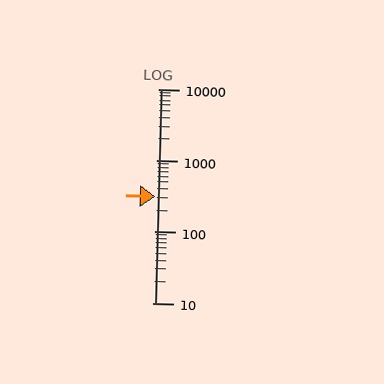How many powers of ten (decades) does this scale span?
The scale spans 3 decades, from 10 to 10000.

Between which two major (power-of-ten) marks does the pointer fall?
The pointer is between 100 and 1000.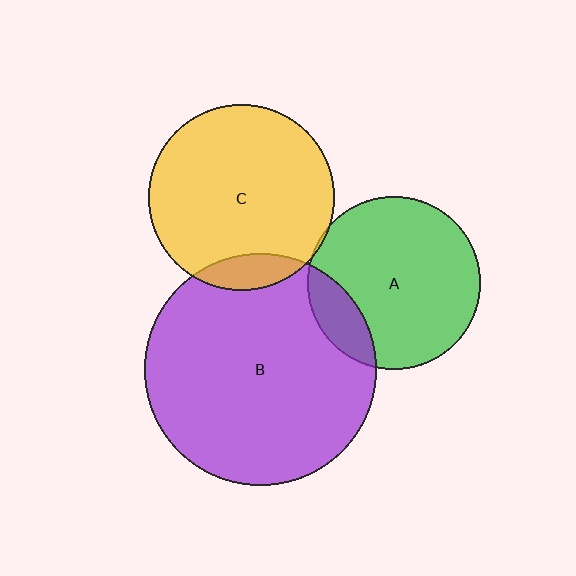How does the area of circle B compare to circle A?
Approximately 1.8 times.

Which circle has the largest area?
Circle B (purple).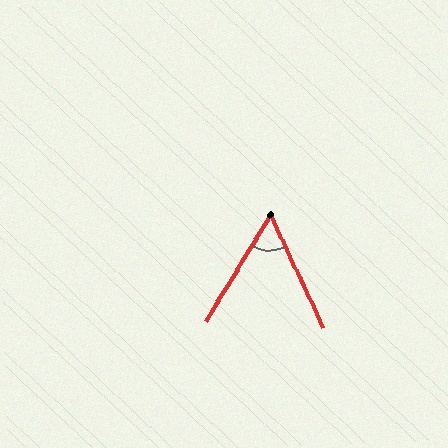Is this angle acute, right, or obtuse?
It is acute.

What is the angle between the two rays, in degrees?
Approximately 57 degrees.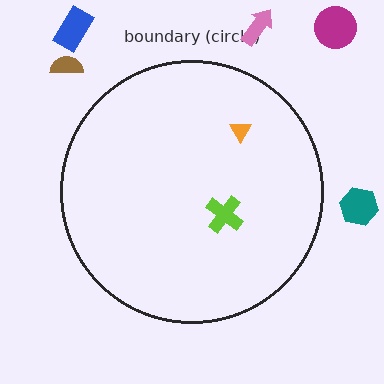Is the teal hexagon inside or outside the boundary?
Outside.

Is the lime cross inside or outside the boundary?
Inside.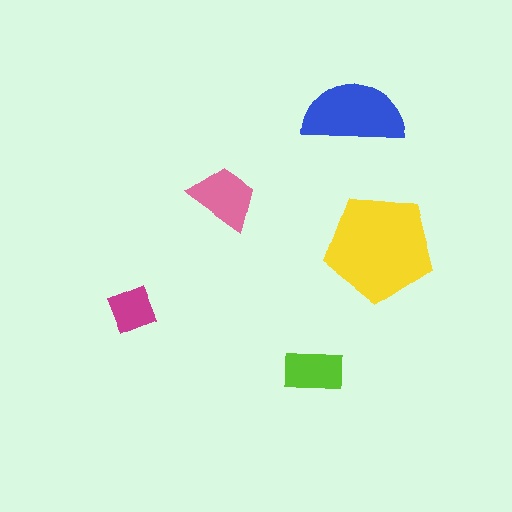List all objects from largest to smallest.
The yellow pentagon, the blue semicircle, the pink trapezoid, the lime rectangle, the magenta square.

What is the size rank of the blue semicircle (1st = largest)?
2nd.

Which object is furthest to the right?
The yellow pentagon is rightmost.